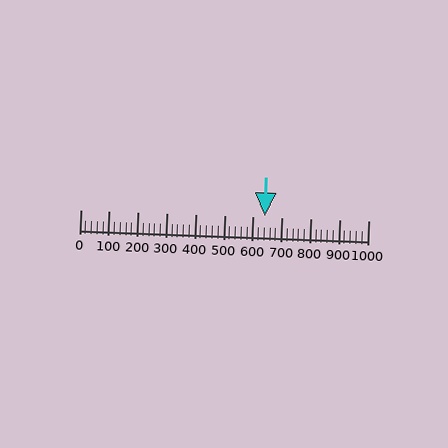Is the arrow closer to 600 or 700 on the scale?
The arrow is closer to 600.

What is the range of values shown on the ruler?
The ruler shows values from 0 to 1000.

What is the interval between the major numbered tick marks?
The major tick marks are spaced 100 units apart.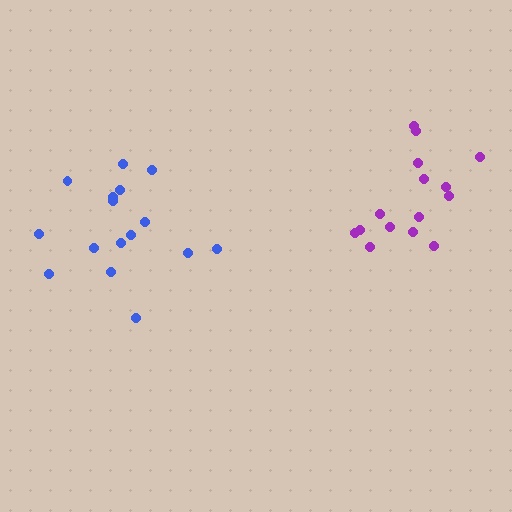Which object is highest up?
The purple cluster is topmost.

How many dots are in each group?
Group 1: 15 dots, Group 2: 16 dots (31 total).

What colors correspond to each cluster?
The clusters are colored: purple, blue.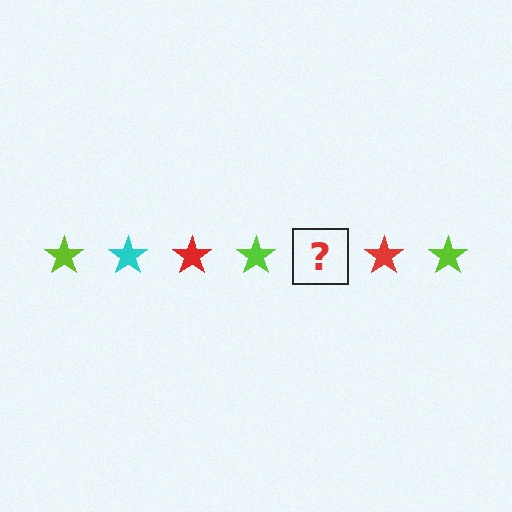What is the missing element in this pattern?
The missing element is a cyan star.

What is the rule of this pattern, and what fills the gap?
The rule is that the pattern cycles through lime, cyan, red stars. The gap should be filled with a cyan star.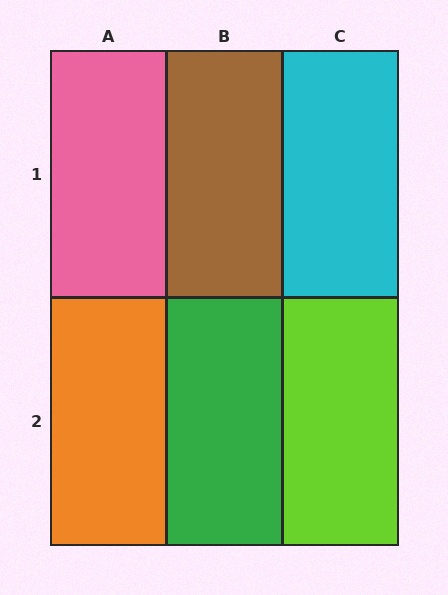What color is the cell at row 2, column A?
Orange.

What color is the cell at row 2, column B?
Green.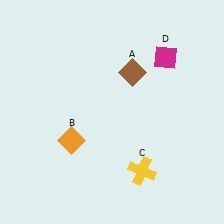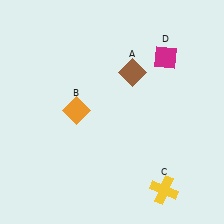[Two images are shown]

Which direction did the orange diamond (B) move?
The orange diamond (B) moved up.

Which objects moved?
The objects that moved are: the orange diamond (B), the yellow cross (C).